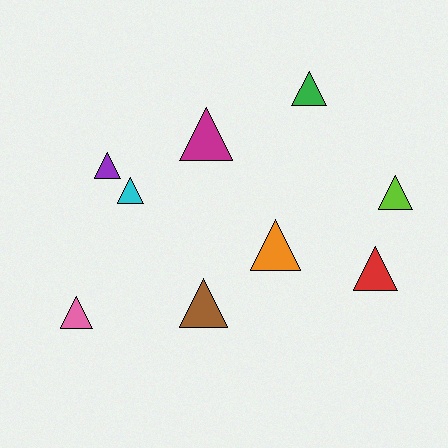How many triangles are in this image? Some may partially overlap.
There are 9 triangles.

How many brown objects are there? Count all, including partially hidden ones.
There is 1 brown object.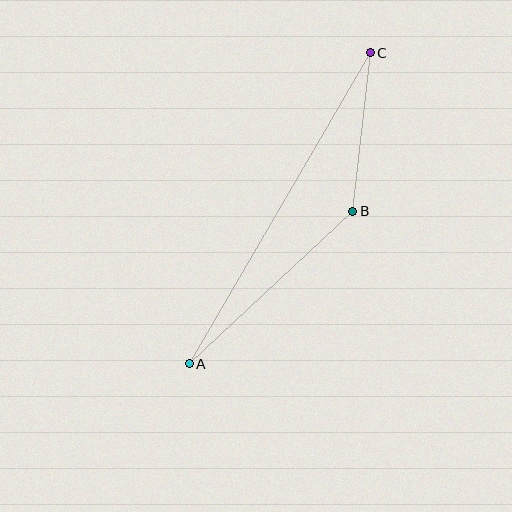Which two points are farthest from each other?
Points A and C are farthest from each other.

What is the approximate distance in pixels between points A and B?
The distance between A and B is approximately 223 pixels.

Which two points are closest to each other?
Points B and C are closest to each other.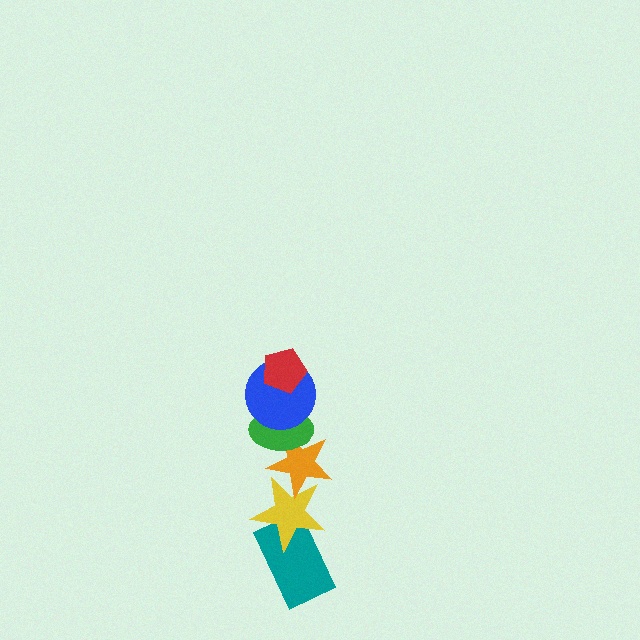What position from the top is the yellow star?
The yellow star is 5th from the top.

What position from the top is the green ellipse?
The green ellipse is 3rd from the top.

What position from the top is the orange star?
The orange star is 4th from the top.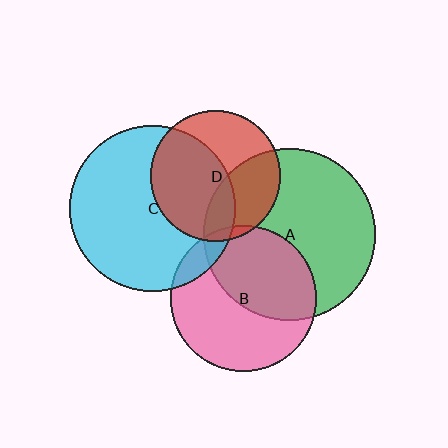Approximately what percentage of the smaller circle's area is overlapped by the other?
Approximately 5%.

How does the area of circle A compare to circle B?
Approximately 1.4 times.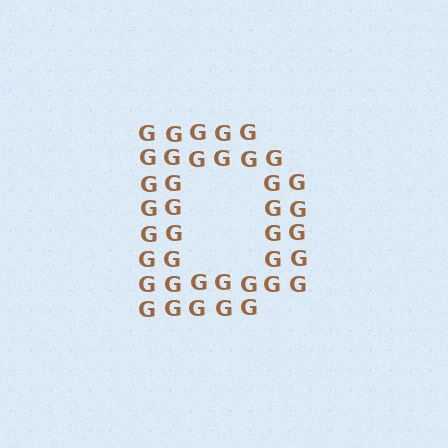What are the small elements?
The small elements are letter G's.